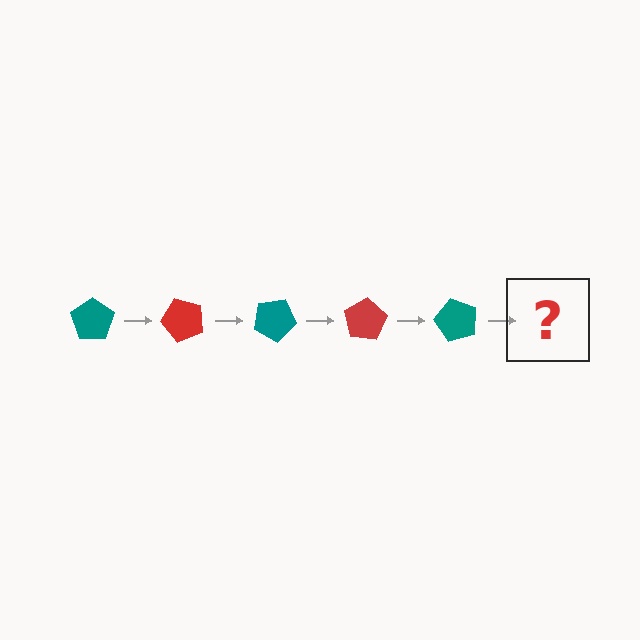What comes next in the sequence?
The next element should be a red pentagon, rotated 250 degrees from the start.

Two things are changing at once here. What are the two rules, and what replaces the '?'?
The two rules are that it rotates 50 degrees each step and the color cycles through teal and red. The '?' should be a red pentagon, rotated 250 degrees from the start.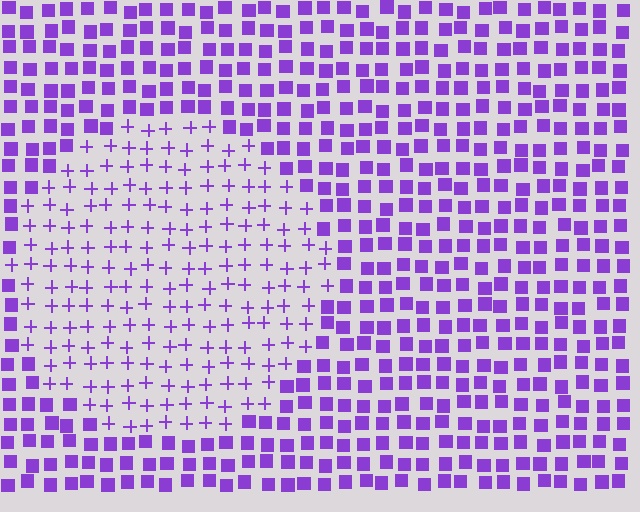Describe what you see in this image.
The image is filled with small purple elements arranged in a uniform grid. A circle-shaped region contains plus signs, while the surrounding area contains squares. The boundary is defined purely by the change in element shape.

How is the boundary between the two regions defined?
The boundary is defined by a change in element shape: plus signs inside vs. squares outside. All elements share the same color and spacing.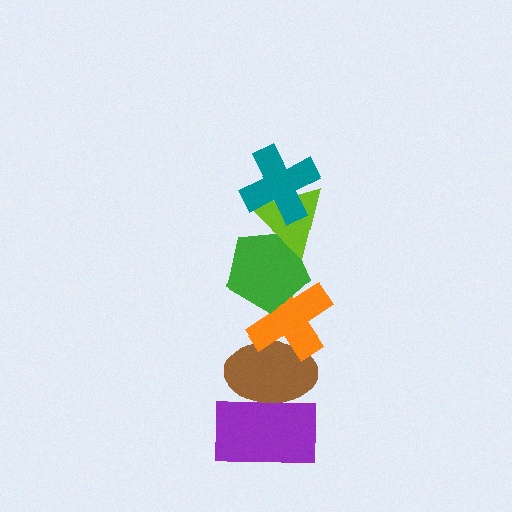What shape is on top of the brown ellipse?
The orange cross is on top of the brown ellipse.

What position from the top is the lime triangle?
The lime triangle is 2nd from the top.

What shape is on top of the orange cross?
The green pentagon is on top of the orange cross.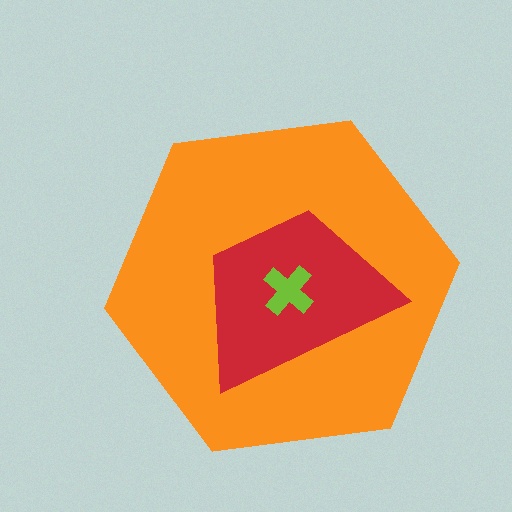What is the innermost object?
The lime cross.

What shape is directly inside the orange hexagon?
The red trapezoid.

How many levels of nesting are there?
3.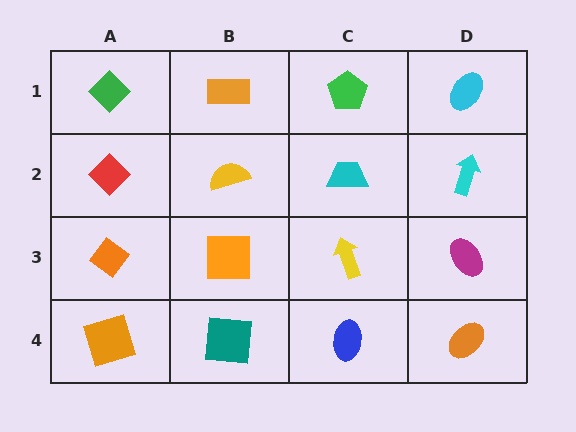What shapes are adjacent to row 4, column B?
An orange square (row 3, column B), an orange square (row 4, column A), a blue ellipse (row 4, column C).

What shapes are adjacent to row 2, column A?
A green diamond (row 1, column A), an orange diamond (row 3, column A), a yellow semicircle (row 2, column B).